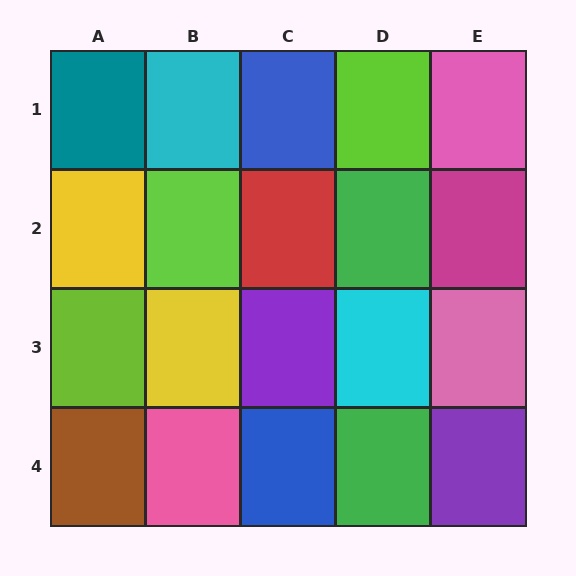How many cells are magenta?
1 cell is magenta.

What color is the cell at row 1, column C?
Blue.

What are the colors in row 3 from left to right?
Lime, yellow, purple, cyan, pink.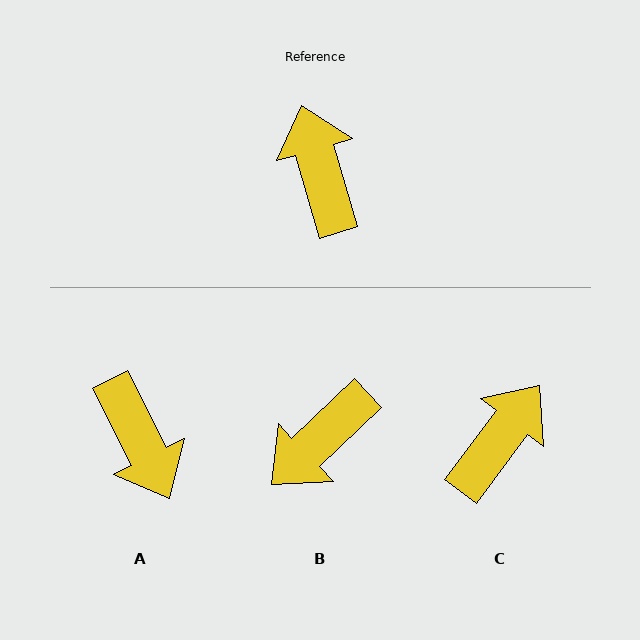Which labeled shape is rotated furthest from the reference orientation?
A, about 170 degrees away.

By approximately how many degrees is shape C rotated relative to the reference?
Approximately 53 degrees clockwise.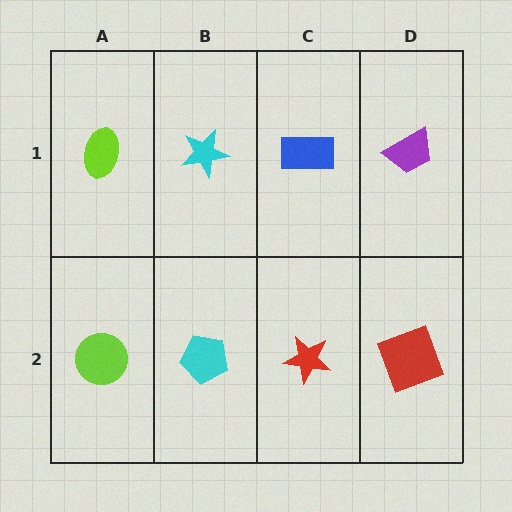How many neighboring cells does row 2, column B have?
3.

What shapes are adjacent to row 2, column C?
A blue rectangle (row 1, column C), a cyan pentagon (row 2, column B), a red square (row 2, column D).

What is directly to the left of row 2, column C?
A cyan pentagon.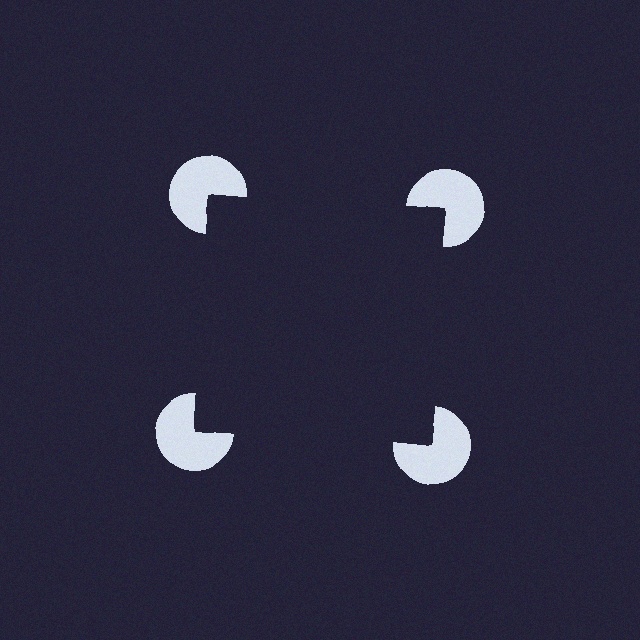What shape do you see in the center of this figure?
An illusory square — its edges are inferred from the aligned wedge cuts in the pac-man discs, not physically drawn.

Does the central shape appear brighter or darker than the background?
It typically appears slightly darker than the background, even though no actual brightness change is drawn.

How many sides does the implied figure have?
4 sides.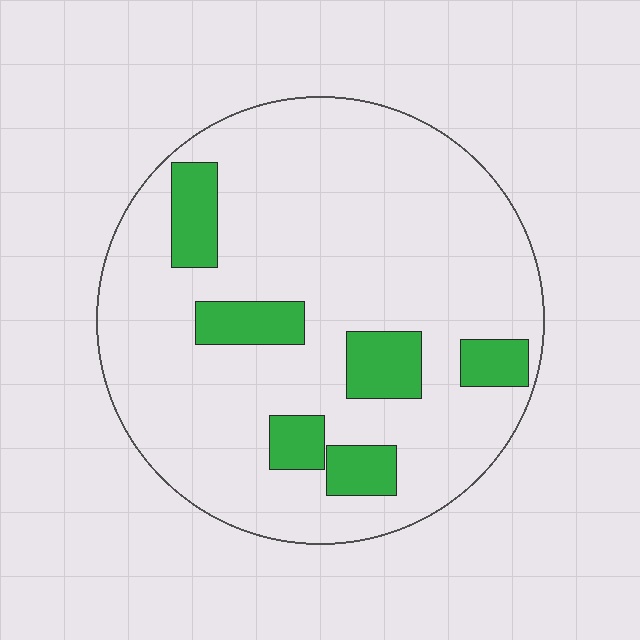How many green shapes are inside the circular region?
6.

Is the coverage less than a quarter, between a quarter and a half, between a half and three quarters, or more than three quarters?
Less than a quarter.